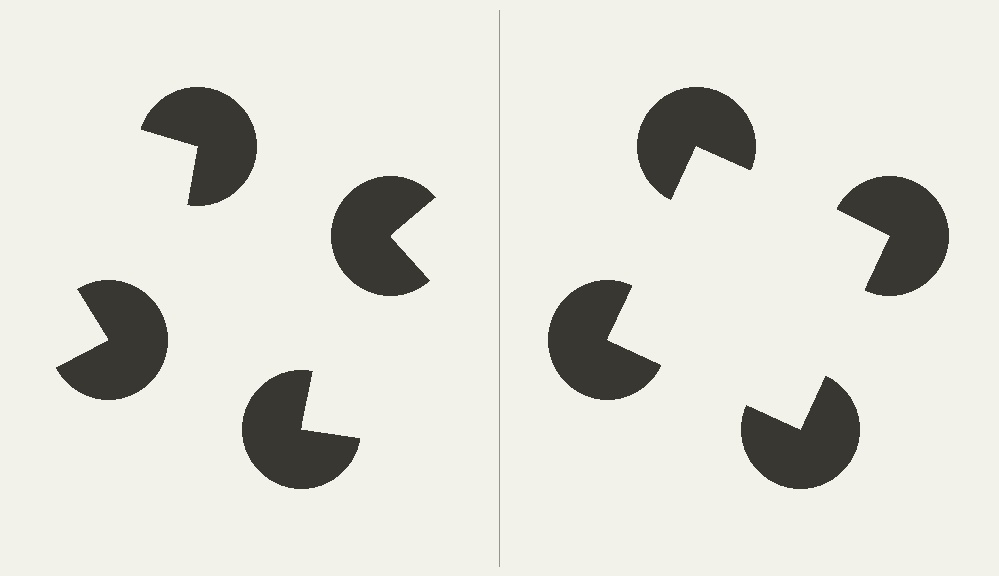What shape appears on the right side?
An illusory square.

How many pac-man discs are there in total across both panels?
8 — 4 on each side.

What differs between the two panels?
The pac-man discs are positioned identically on both sides; only the wedge orientations differ. On the right they align to a square; on the left they are misaligned.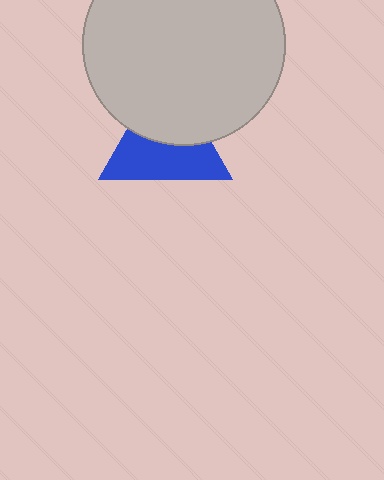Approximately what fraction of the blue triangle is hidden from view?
Roughly 46% of the blue triangle is hidden behind the light gray circle.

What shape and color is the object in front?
The object in front is a light gray circle.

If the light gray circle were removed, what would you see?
You would see the complete blue triangle.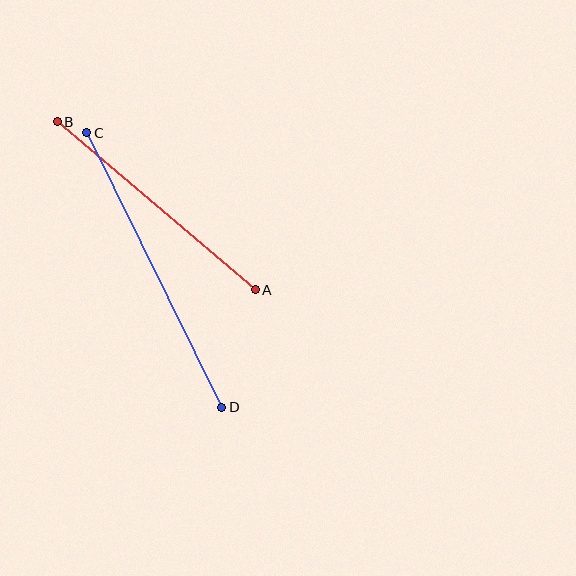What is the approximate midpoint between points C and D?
The midpoint is at approximately (154, 270) pixels.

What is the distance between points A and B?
The distance is approximately 260 pixels.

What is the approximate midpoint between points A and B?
The midpoint is at approximately (156, 206) pixels.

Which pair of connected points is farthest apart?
Points C and D are farthest apart.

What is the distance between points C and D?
The distance is approximately 306 pixels.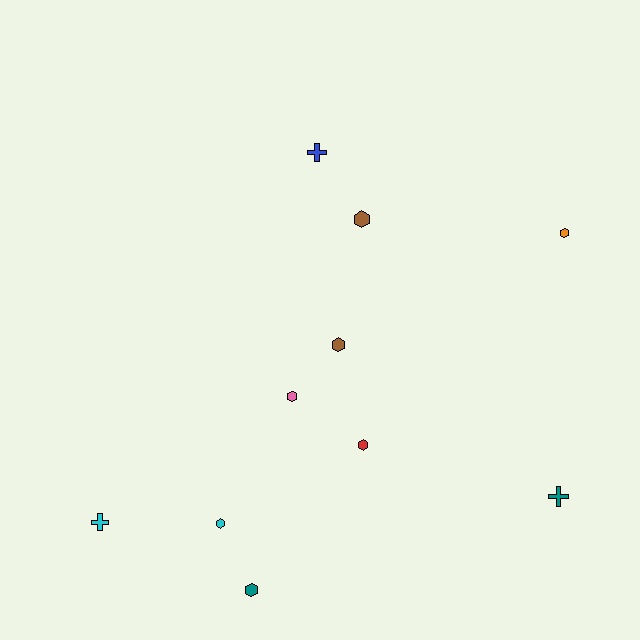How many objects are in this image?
There are 10 objects.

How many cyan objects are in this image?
There are 2 cyan objects.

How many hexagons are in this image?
There are 7 hexagons.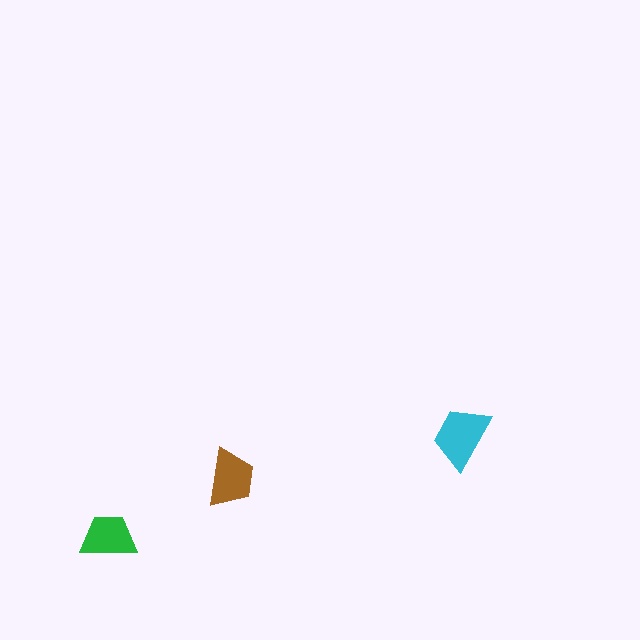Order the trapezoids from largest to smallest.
the cyan one, the brown one, the green one.